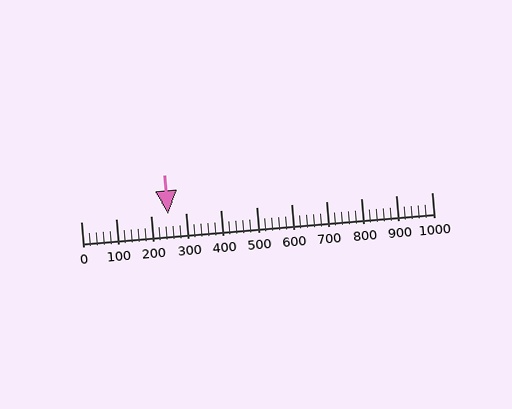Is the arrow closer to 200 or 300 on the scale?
The arrow is closer to 200.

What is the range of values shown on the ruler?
The ruler shows values from 0 to 1000.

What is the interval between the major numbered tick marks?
The major tick marks are spaced 100 units apart.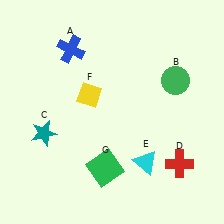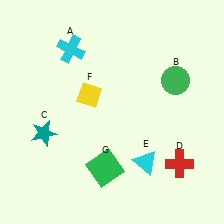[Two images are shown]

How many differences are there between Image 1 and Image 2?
There is 1 difference between the two images.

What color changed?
The cross (A) changed from blue in Image 1 to cyan in Image 2.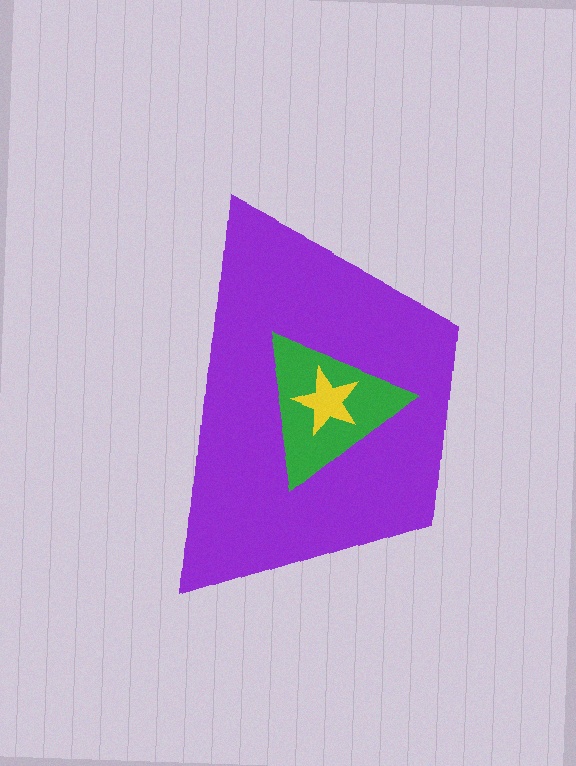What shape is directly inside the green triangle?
The yellow star.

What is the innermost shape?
The yellow star.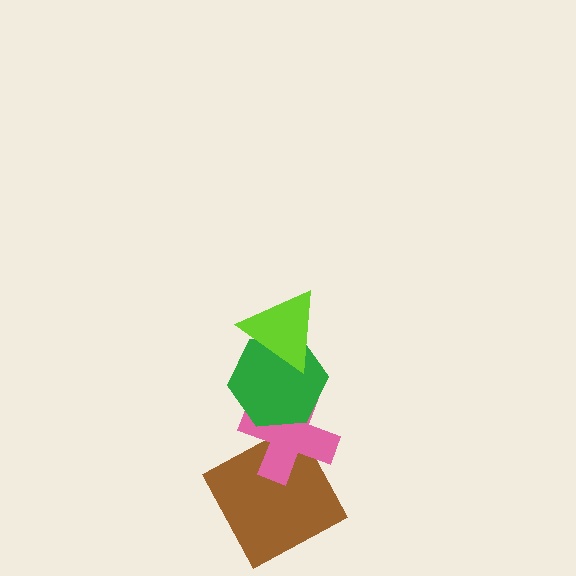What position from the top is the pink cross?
The pink cross is 3rd from the top.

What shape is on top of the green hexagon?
The lime triangle is on top of the green hexagon.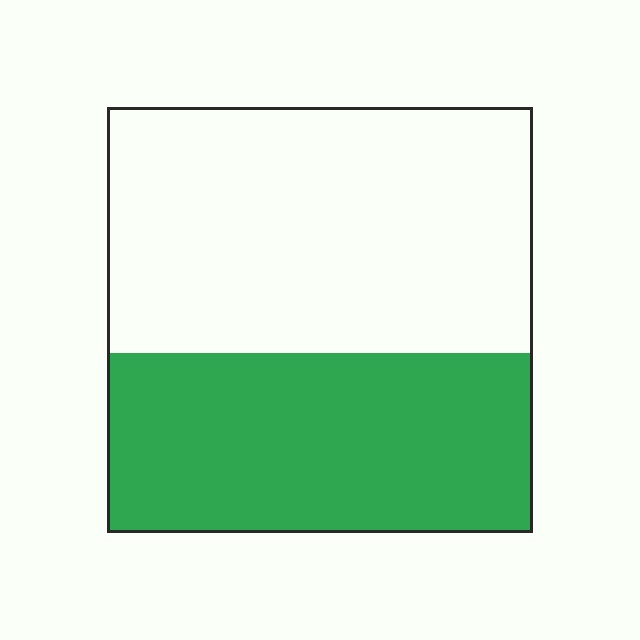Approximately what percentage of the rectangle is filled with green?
Approximately 40%.